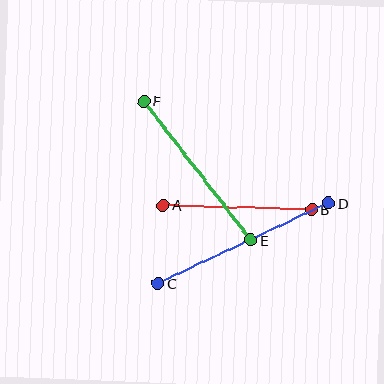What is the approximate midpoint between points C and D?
The midpoint is at approximately (243, 243) pixels.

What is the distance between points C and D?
The distance is approximately 188 pixels.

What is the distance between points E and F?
The distance is approximately 175 pixels.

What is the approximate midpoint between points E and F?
The midpoint is at approximately (197, 171) pixels.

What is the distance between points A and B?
The distance is approximately 148 pixels.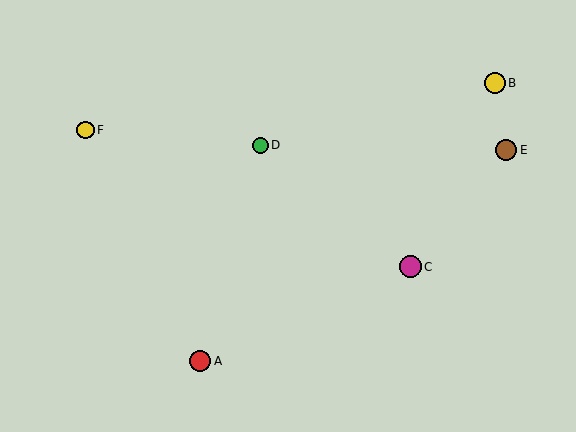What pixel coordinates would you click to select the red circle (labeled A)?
Click at (200, 361) to select the red circle A.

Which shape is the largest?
The brown circle (labeled E) is the largest.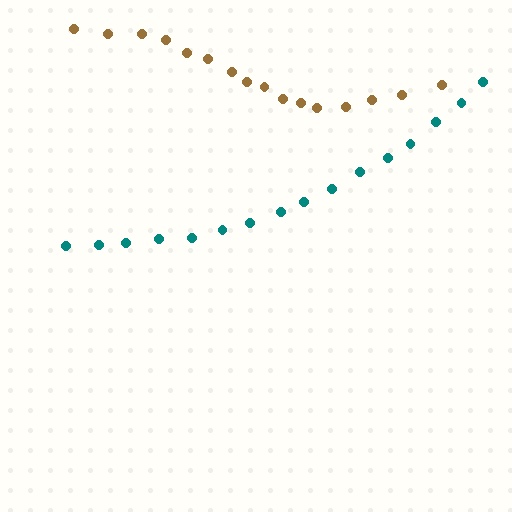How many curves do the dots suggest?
There are 2 distinct paths.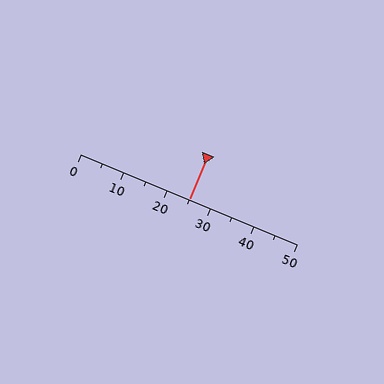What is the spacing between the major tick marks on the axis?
The major ticks are spaced 10 apart.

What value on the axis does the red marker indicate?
The marker indicates approximately 25.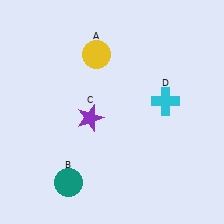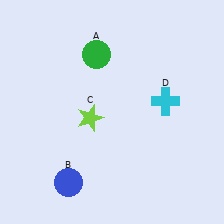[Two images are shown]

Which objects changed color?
A changed from yellow to green. B changed from teal to blue. C changed from purple to lime.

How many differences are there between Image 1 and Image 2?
There are 3 differences between the two images.